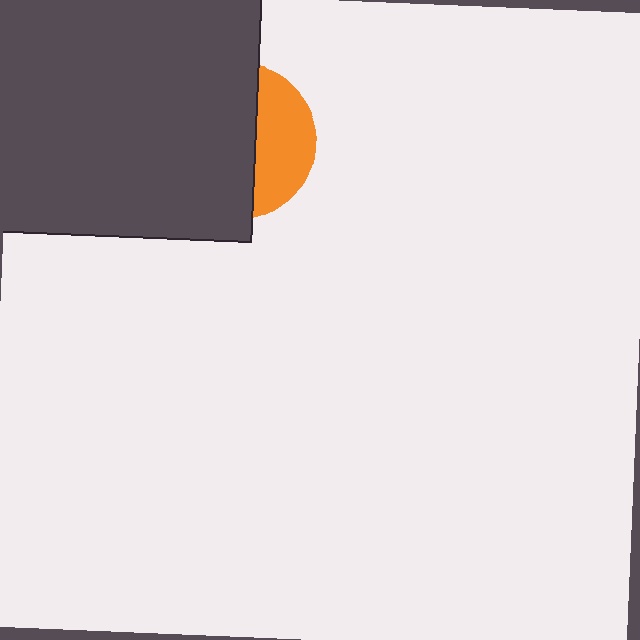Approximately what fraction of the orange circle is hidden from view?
Roughly 65% of the orange circle is hidden behind the dark gray rectangle.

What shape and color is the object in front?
The object in front is a dark gray rectangle.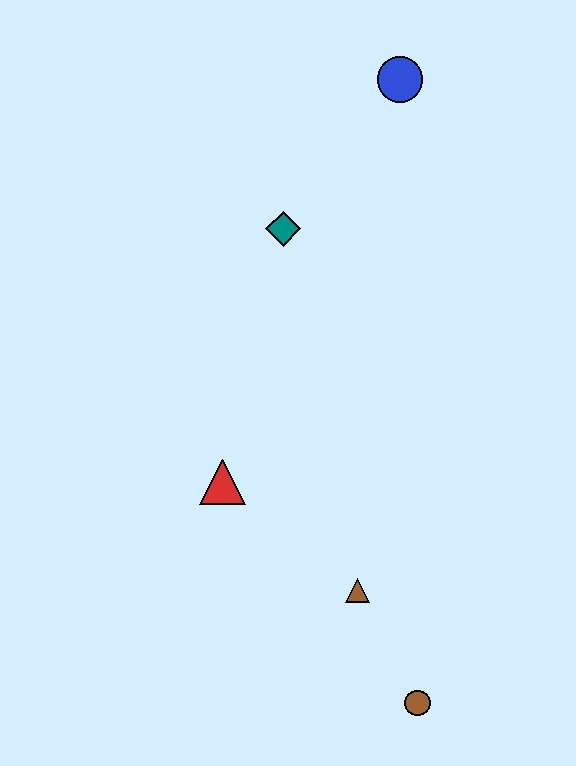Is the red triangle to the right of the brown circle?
No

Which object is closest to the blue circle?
The teal diamond is closest to the blue circle.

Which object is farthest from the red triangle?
The blue circle is farthest from the red triangle.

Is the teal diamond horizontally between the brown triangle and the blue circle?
No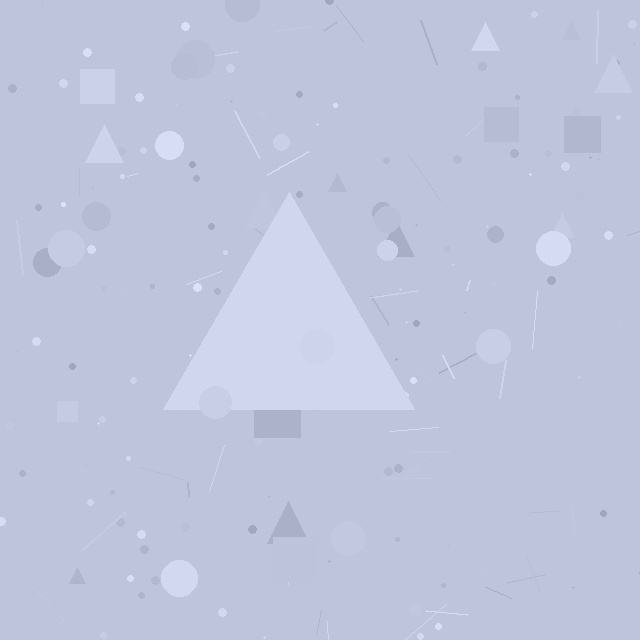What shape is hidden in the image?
A triangle is hidden in the image.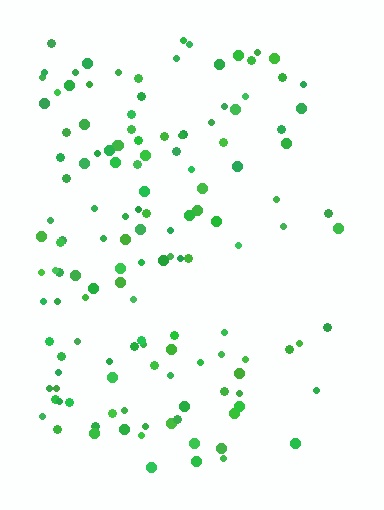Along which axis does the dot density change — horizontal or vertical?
Horizontal.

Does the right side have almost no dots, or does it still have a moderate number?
Still a moderate number, just noticeably fewer than the left.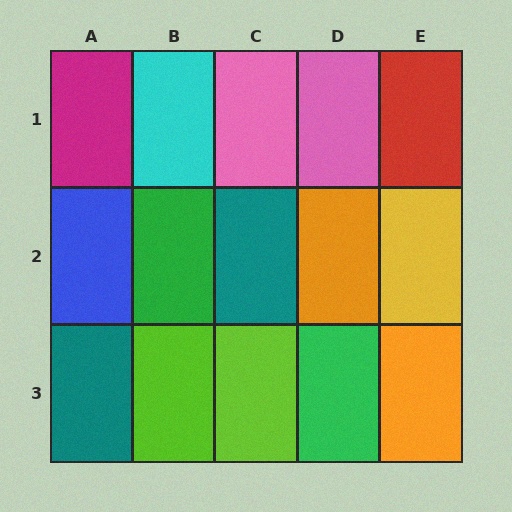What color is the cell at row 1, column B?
Cyan.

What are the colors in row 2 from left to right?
Blue, green, teal, orange, yellow.